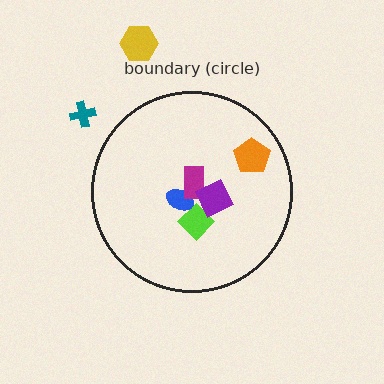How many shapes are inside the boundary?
5 inside, 2 outside.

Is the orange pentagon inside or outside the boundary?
Inside.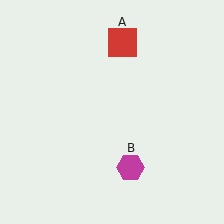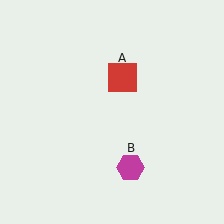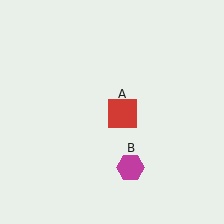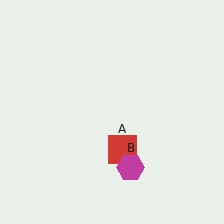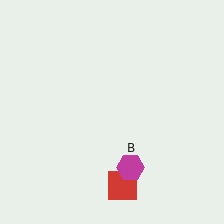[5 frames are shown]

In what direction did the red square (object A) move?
The red square (object A) moved down.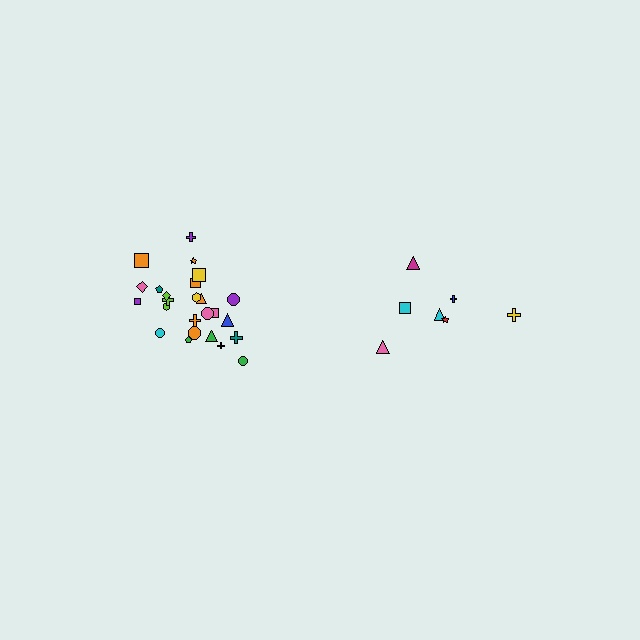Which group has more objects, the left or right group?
The left group.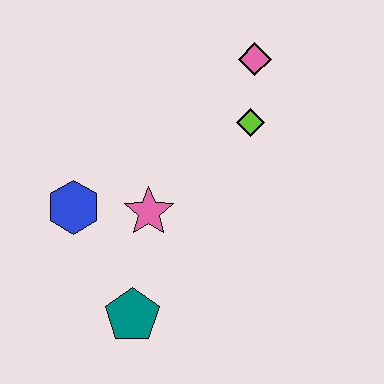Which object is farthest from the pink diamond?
The teal pentagon is farthest from the pink diamond.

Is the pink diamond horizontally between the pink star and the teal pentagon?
No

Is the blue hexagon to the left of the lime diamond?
Yes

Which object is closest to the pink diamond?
The lime diamond is closest to the pink diamond.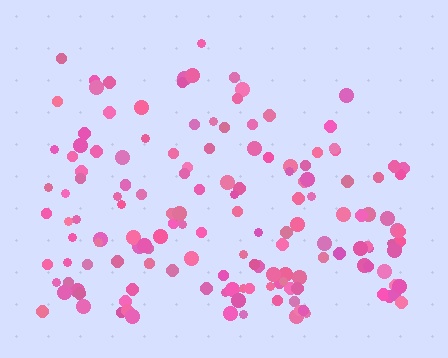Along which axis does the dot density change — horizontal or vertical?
Vertical.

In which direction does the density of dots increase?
From top to bottom, with the bottom side densest.